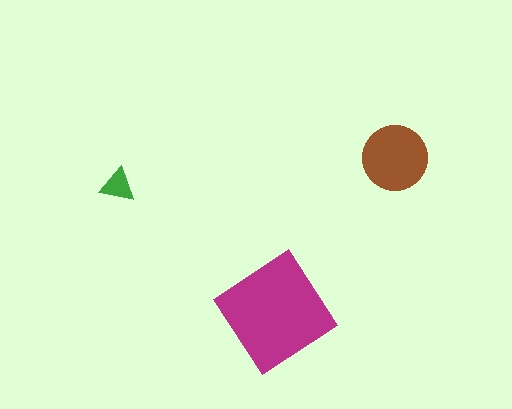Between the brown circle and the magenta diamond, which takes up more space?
The magenta diamond.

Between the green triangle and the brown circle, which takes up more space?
The brown circle.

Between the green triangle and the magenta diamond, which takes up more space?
The magenta diamond.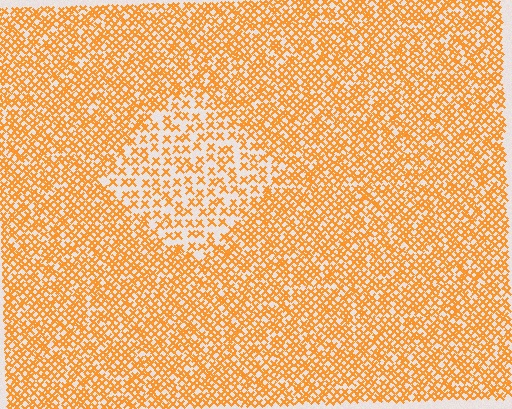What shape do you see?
I see a diamond.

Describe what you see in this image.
The image contains small orange elements arranged at two different densities. A diamond-shaped region is visible where the elements are less densely packed than the surrounding area.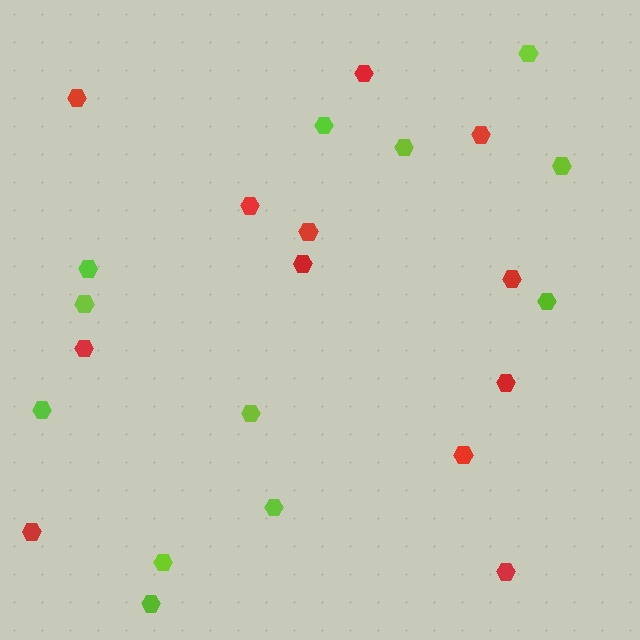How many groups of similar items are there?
There are 2 groups: one group of red hexagons (12) and one group of lime hexagons (12).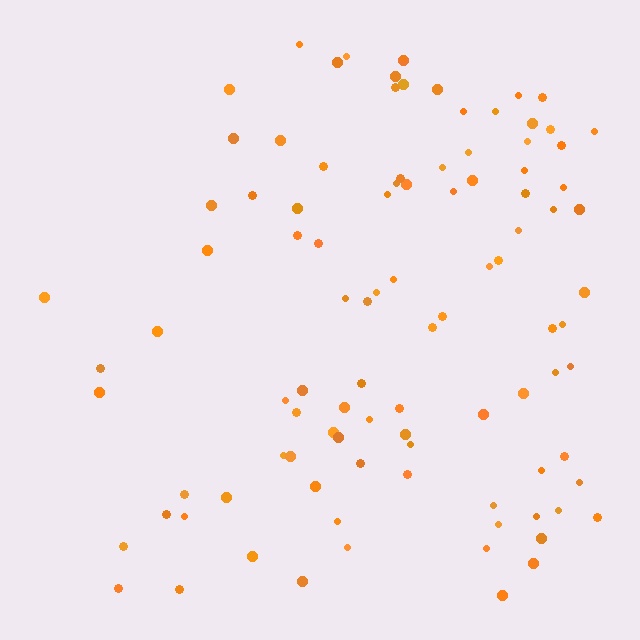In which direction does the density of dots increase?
From left to right, with the right side densest.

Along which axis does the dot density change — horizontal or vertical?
Horizontal.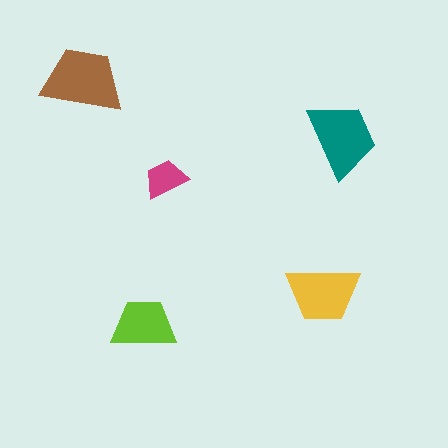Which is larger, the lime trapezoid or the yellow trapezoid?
The yellow one.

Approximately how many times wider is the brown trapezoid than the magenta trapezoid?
About 2 times wider.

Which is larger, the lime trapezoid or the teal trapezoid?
The teal one.